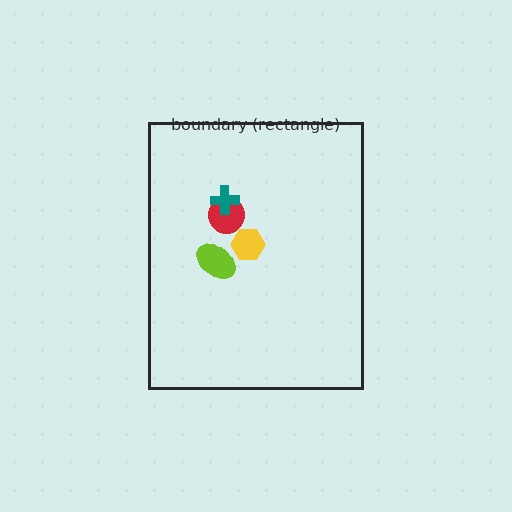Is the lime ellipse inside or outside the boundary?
Inside.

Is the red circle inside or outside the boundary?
Inside.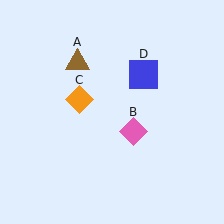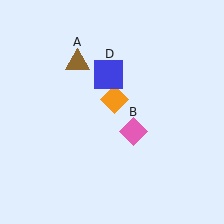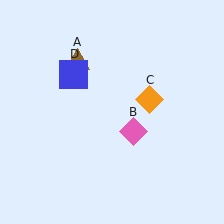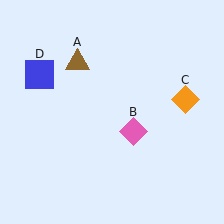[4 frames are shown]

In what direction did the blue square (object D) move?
The blue square (object D) moved left.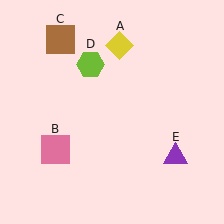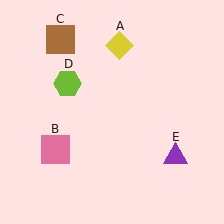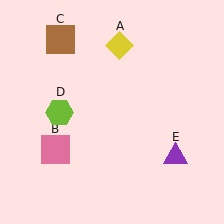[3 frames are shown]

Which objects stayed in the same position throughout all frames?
Yellow diamond (object A) and pink square (object B) and brown square (object C) and purple triangle (object E) remained stationary.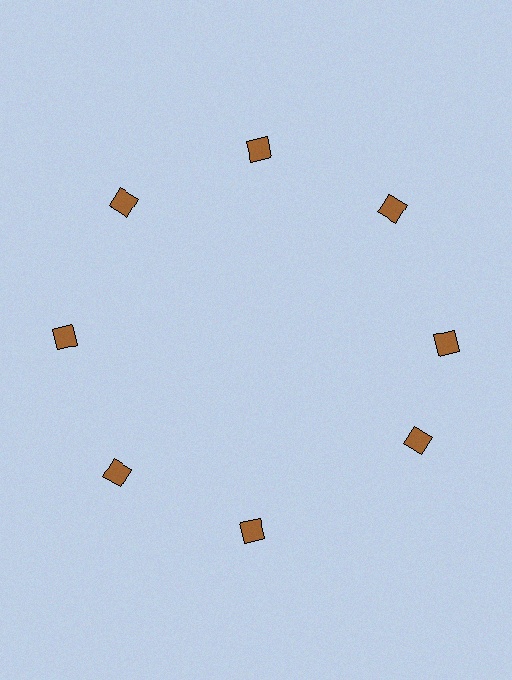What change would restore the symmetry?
The symmetry would be restored by rotating it back into even spacing with its neighbors so that all 8 diamonds sit at equal angles and equal distance from the center.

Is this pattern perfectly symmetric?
No. The 8 brown diamonds are arranged in a ring, but one element near the 4 o'clock position is rotated out of alignment along the ring, breaking the 8-fold rotational symmetry.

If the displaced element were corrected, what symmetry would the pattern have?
It would have 8-fold rotational symmetry — the pattern would map onto itself every 45 degrees.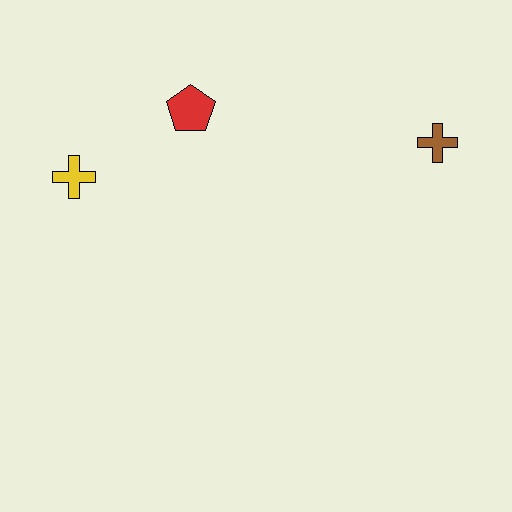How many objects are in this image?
There are 3 objects.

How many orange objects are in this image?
There are no orange objects.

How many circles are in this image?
There are no circles.